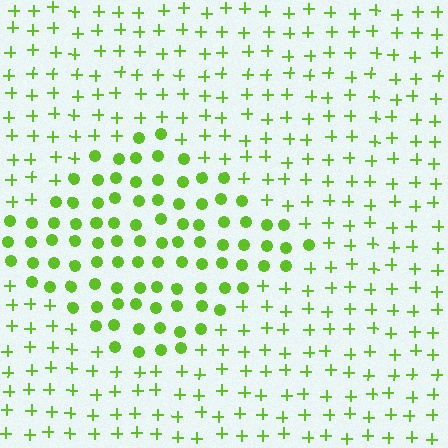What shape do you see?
I see a diamond.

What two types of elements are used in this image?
The image uses circles inside the diamond region and plus signs outside it.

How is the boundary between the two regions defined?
The boundary is defined by a change in element shape: circles inside vs. plus signs outside. All elements share the same color and spacing.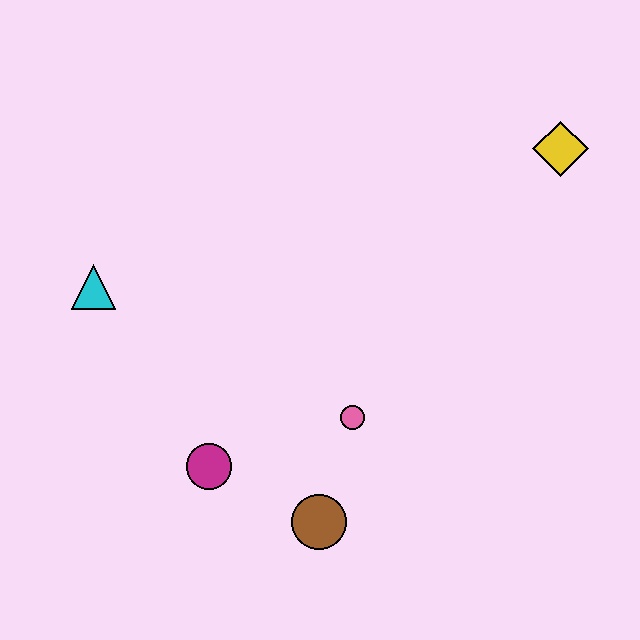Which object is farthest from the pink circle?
The yellow diamond is farthest from the pink circle.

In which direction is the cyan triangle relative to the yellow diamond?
The cyan triangle is to the left of the yellow diamond.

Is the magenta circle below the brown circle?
No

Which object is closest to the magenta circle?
The brown circle is closest to the magenta circle.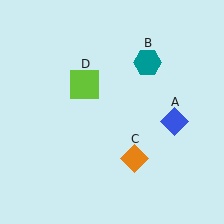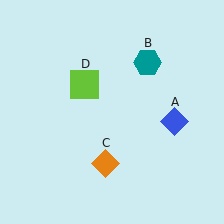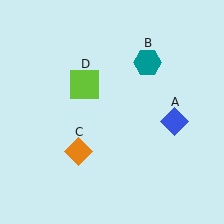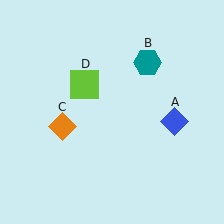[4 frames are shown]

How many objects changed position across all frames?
1 object changed position: orange diamond (object C).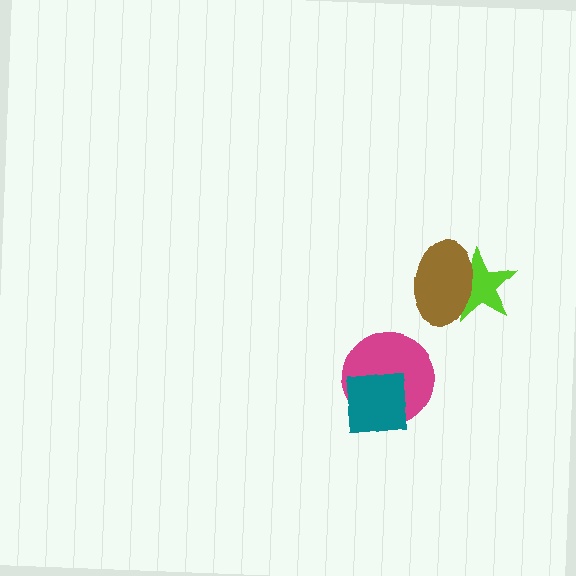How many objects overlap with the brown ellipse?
1 object overlaps with the brown ellipse.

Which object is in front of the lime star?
The brown ellipse is in front of the lime star.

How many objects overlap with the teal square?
1 object overlaps with the teal square.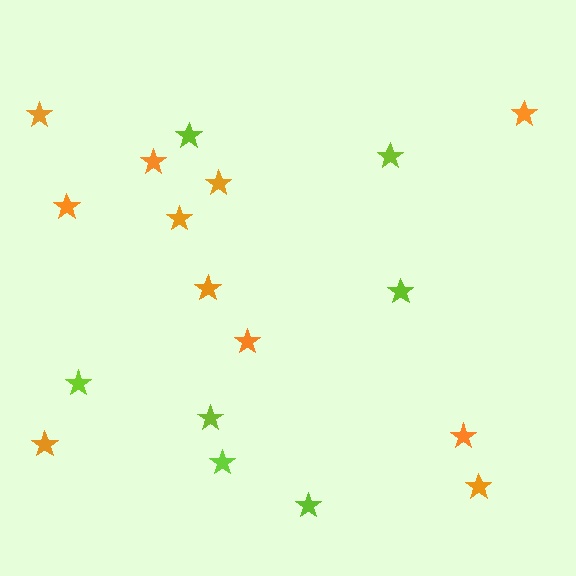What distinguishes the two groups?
There are 2 groups: one group of lime stars (7) and one group of orange stars (11).